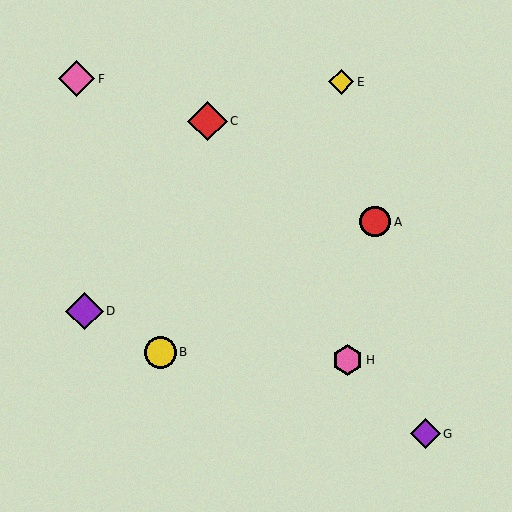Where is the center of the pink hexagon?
The center of the pink hexagon is at (348, 360).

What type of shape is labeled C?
Shape C is a red diamond.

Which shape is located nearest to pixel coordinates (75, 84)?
The pink diamond (labeled F) at (77, 79) is nearest to that location.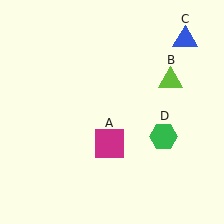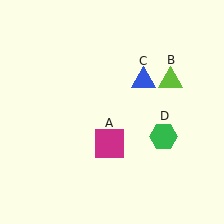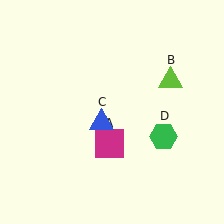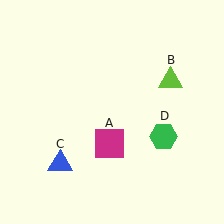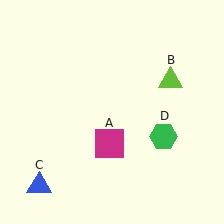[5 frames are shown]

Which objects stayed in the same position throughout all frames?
Magenta square (object A) and lime triangle (object B) and green hexagon (object D) remained stationary.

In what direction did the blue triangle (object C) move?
The blue triangle (object C) moved down and to the left.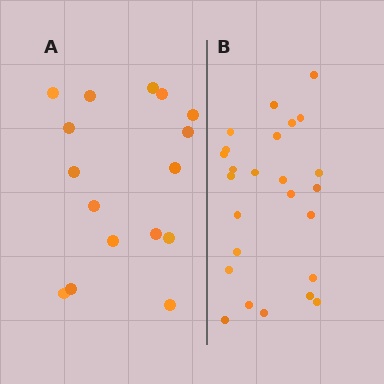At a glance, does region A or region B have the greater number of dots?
Region B (the right region) has more dots.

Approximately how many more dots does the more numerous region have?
Region B has roughly 8 or so more dots than region A.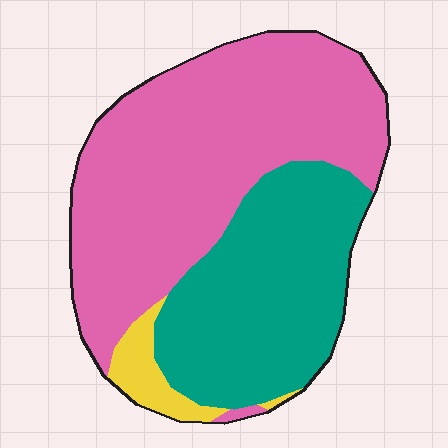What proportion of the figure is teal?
Teal takes up about three eighths (3/8) of the figure.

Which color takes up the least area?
Yellow, at roughly 5%.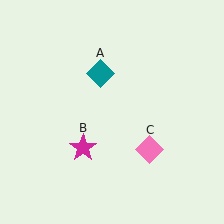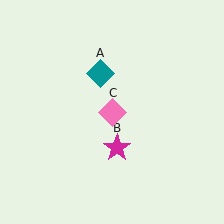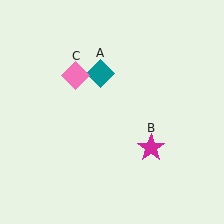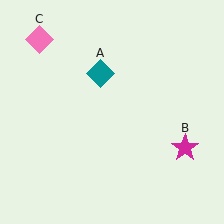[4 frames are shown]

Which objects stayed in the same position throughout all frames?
Teal diamond (object A) remained stationary.